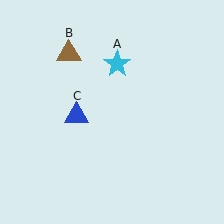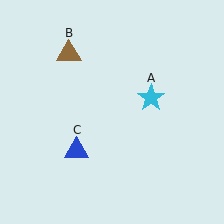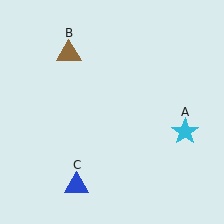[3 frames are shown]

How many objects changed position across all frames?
2 objects changed position: cyan star (object A), blue triangle (object C).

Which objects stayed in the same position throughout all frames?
Brown triangle (object B) remained stationary.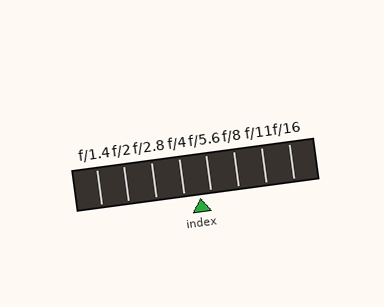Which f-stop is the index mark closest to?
The index mark is closest to f/5.6.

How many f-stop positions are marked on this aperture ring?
There are 8 f-stop positions marked.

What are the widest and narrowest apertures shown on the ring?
The widest aperture shown is f/1.4 and the narrowest is f/16.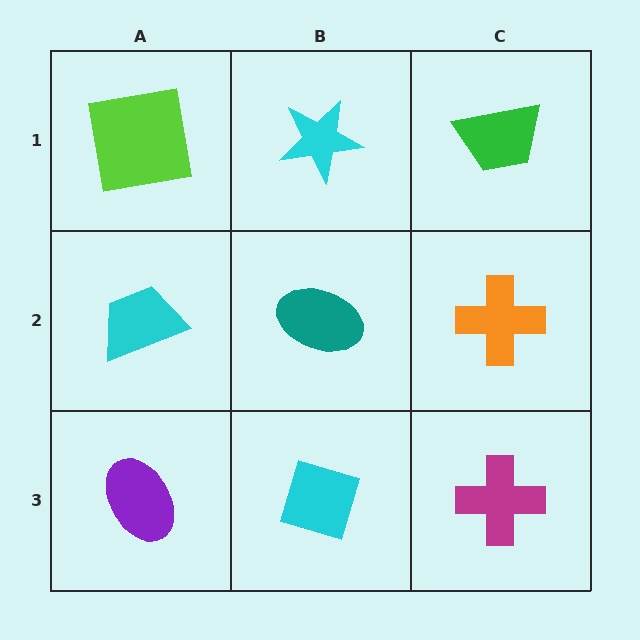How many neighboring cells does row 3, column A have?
2.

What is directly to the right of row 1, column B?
A green trapezoid.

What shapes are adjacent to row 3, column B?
A teal ellipse (row 2, column B), a purple ellipse (row 3, column A), a magenta cross (row 3, column C).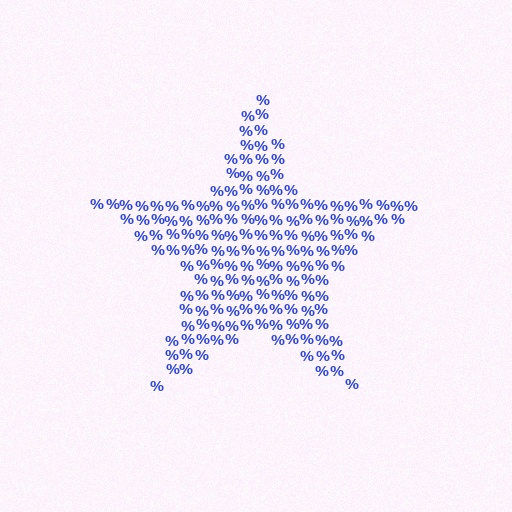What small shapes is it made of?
It is made of small percent signs.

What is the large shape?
The large shape is a star.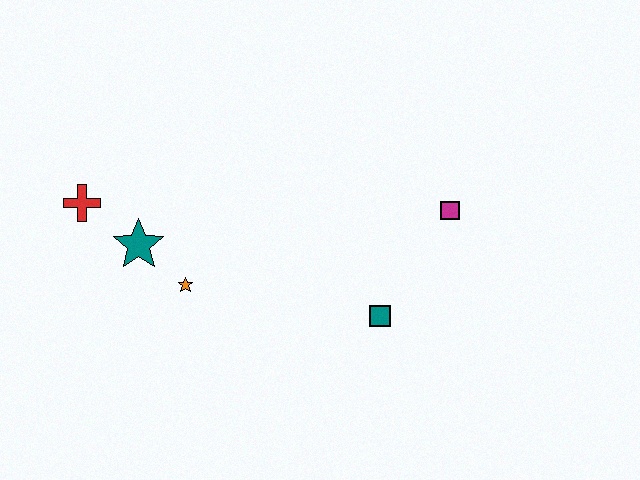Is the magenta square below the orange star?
No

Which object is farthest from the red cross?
The magenta square is farthest from the red cross.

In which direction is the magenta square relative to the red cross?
The magenta square is to the right of the red cross.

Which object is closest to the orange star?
The teal star is closest to the orange star.